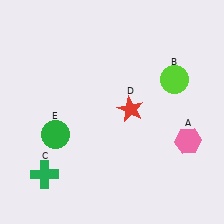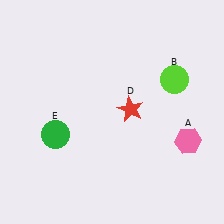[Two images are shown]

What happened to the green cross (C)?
The green cross (C) was removed in Image 2. It was in the bottom-left area of Image 1.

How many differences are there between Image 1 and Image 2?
There is 1 difference between the two images.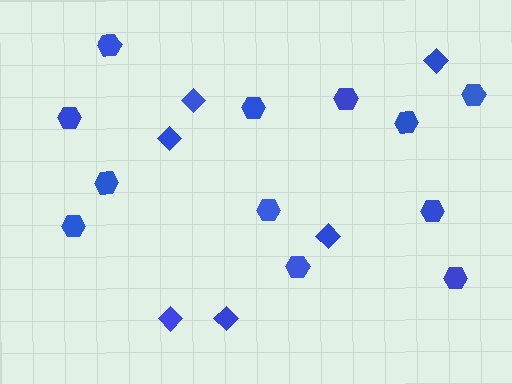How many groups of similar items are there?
There are 2 groups: one group of diamonds (6) and one group of hexagons (12).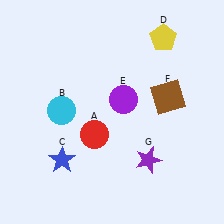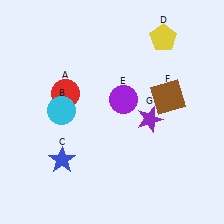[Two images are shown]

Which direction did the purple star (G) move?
The purple star (G) moved up.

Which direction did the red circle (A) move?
The red circle (A) moved up.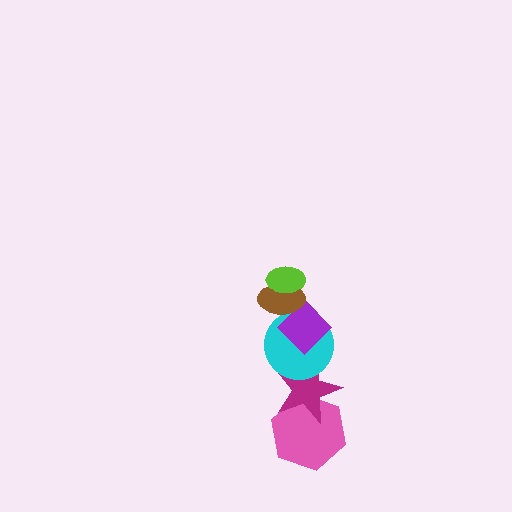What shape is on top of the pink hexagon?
The magenta star is on top of the pink hexagon.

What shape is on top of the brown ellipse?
The lime ellipse is on top of the brown ellipse.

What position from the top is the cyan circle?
The cyan circle is 4th from the top.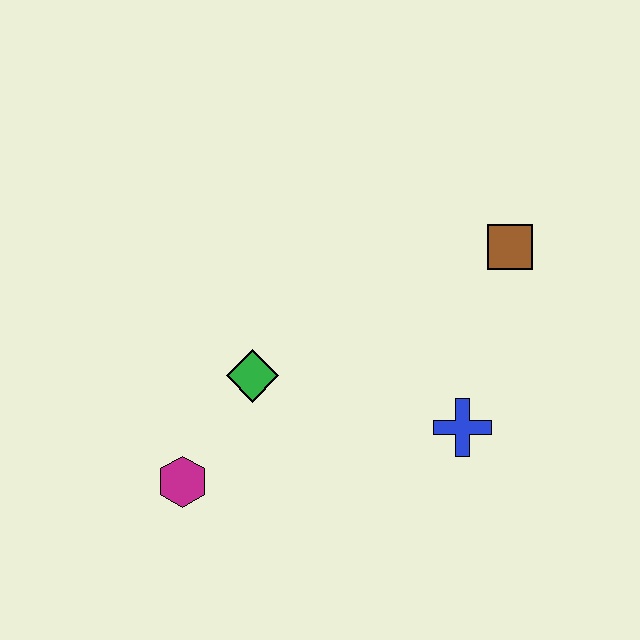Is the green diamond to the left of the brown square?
Yes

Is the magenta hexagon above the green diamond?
No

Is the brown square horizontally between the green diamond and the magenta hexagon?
No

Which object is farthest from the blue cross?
The magenta hexagon is farthest from the blue cross.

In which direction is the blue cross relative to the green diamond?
The blue cross is to the right of the green diamond.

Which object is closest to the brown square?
The blue cross is closest to the brown square.